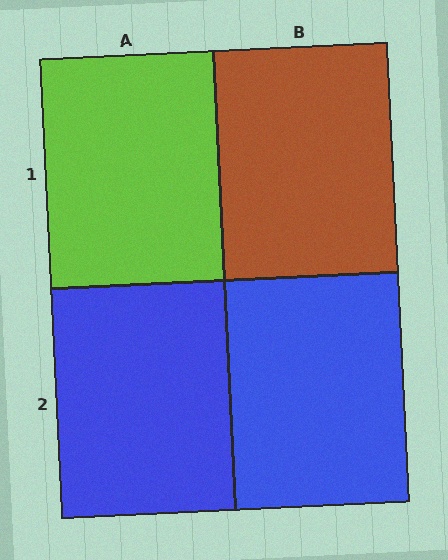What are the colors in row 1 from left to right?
Lime, brown.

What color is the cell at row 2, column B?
Blue.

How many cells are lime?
1 cell is lime.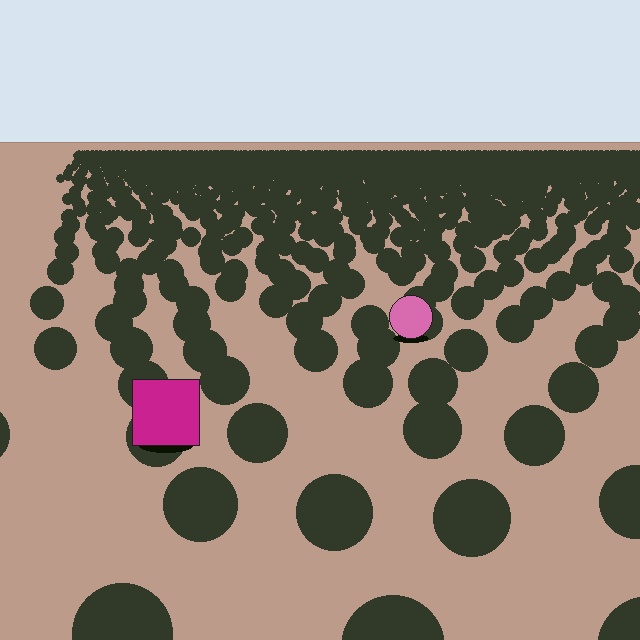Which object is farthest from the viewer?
The pink circle is farthest from the viewer. It appears smaller and the ground texture around it is denser.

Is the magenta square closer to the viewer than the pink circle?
Yes. The magenta square is closer — you can tell from the texture gradient: the ground texture is coarser near it.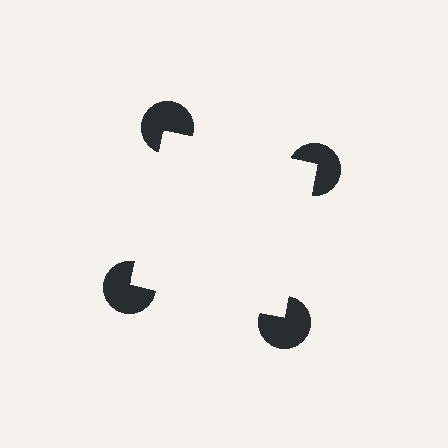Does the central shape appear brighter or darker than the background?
It typically appears slightly brighter than the background, even though no actual brightness change is drawn.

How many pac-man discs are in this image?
There are 4 — one at each vertex of the illusory square.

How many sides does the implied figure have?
4 sides.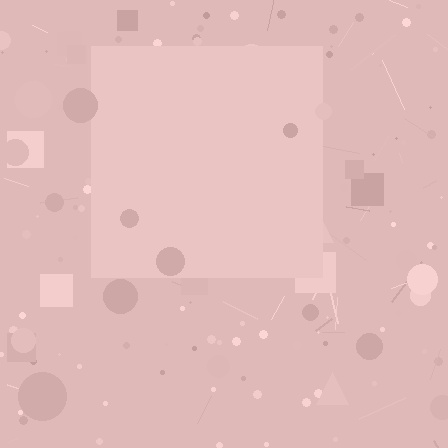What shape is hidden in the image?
A square is hidden in the image.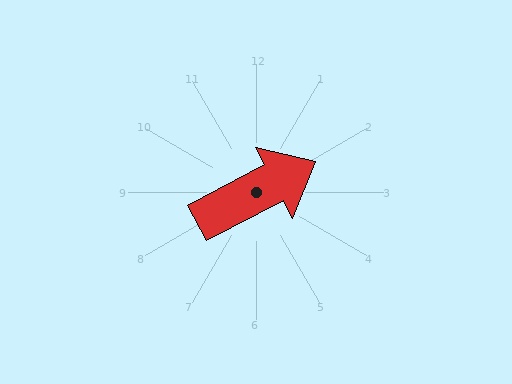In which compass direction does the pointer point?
Northeast.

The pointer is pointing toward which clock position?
Roughly 2 o'clock.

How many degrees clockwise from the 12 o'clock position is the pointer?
Approximately 62 degrees.